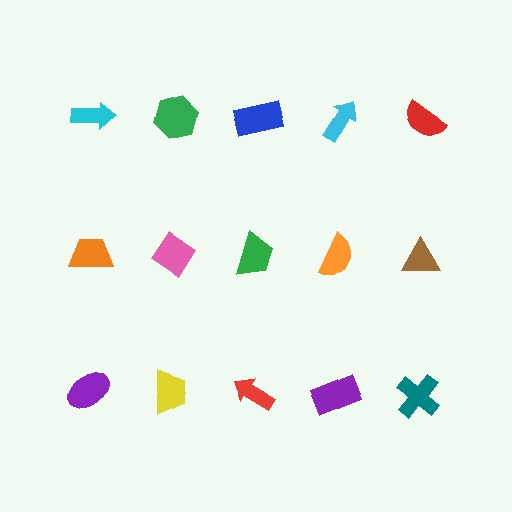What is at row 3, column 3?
A red arrow.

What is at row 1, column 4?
A cyan arrow.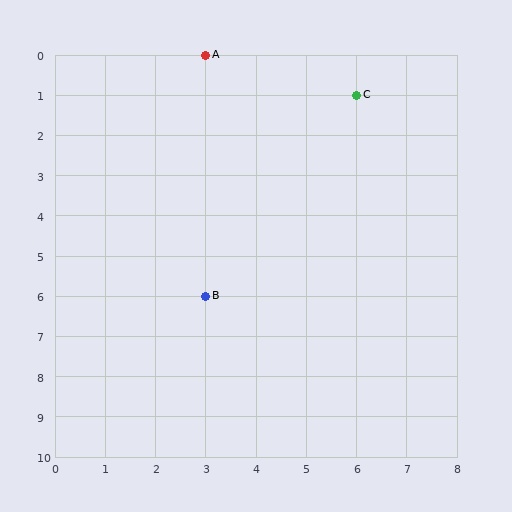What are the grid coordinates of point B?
Point B is at grid coordinates (3, 6).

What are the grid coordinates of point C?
Point C is at grid coordinates (6, 1).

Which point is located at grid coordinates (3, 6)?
Point B is at (3, 6).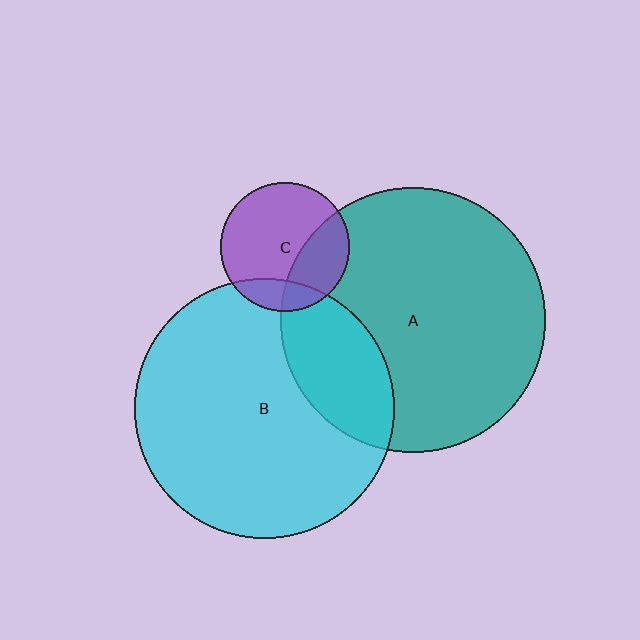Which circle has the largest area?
Circle A (teal).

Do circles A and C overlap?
Yes.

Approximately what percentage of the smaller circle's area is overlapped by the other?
Approximately 30%.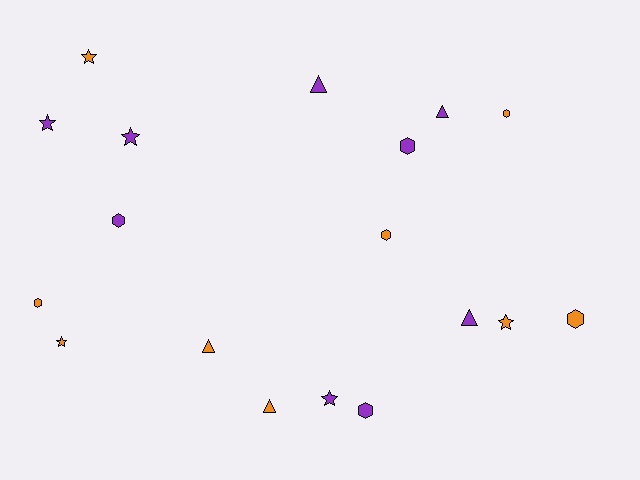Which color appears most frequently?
Orange, with 9 objects.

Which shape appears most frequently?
Hexagon, with 7 objects.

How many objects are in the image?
There are 18 objects.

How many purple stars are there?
There are 3 purple stars.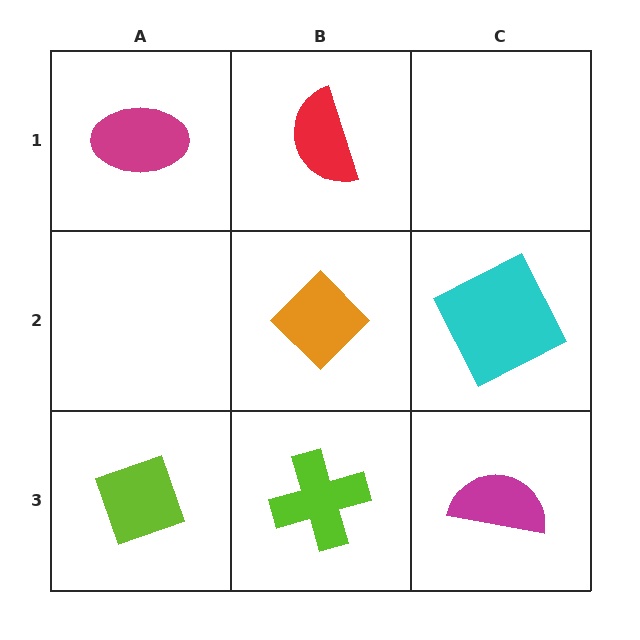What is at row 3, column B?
A lime cross.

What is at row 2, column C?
A cyan square.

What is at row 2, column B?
An orange diamond.